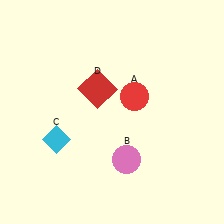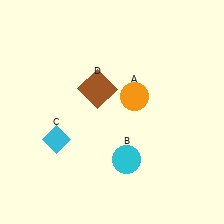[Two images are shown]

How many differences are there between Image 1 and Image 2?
There are 3 differences between the two images.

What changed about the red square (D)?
In Image 1, D is red. In Image 2, it changed to brown.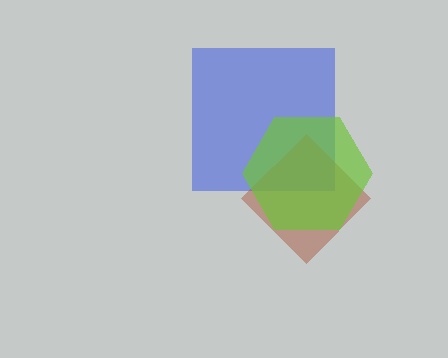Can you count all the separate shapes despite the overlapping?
Yes, there are 3 separate shapes.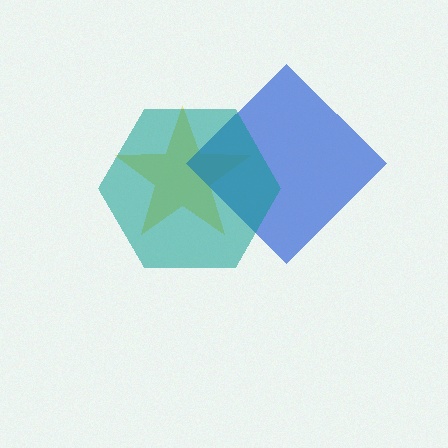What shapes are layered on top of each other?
The layered shapes are: a yellow star, a blue diamond, a teal hexagon.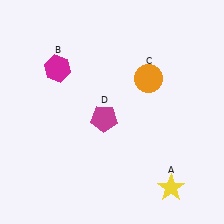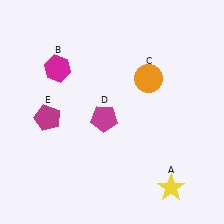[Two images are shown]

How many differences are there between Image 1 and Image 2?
There is 1 difference between the two images.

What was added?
A magenta pentagon (E) was added in Image 2.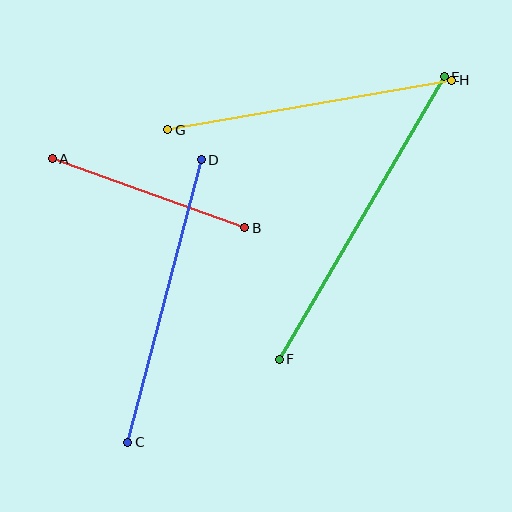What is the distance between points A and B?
The distance is approximately 205 pixels.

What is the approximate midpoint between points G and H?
The midpoint is at approximately (310, 105) pixels.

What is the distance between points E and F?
The distance is approximately 327 pixels.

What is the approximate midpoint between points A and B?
The midpoint is at approximately (148, 193) pixels.